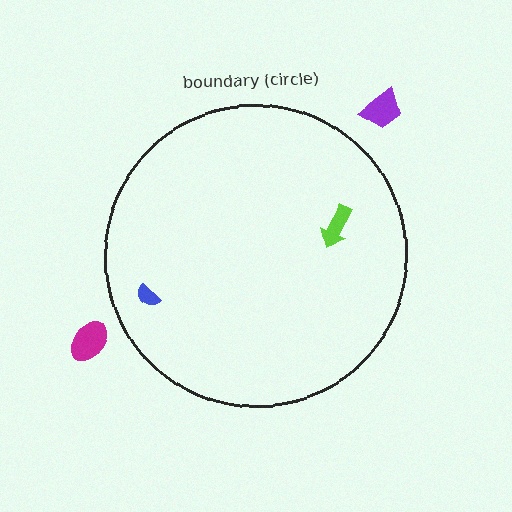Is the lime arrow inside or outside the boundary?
Inside.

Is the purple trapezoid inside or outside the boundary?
Outside.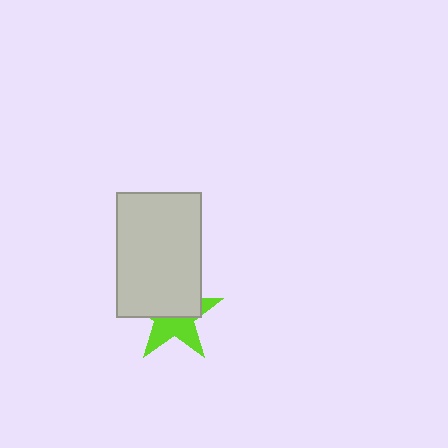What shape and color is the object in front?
The object in front is a light gray rectangle.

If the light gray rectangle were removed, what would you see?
You would see the complete lime star.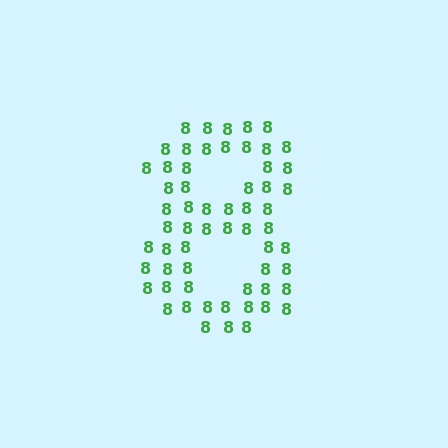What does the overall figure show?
The overall figure shows the digit 8.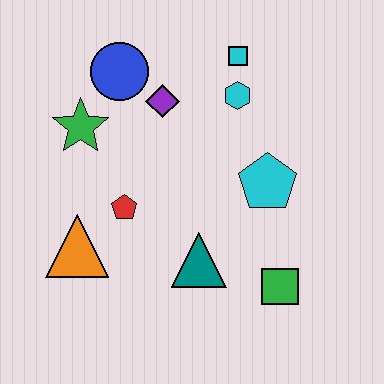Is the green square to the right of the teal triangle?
Yes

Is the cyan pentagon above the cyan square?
No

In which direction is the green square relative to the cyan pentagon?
The green square is below the cyan pentagon.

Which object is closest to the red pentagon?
The orange triangle is closest to the red pentagon.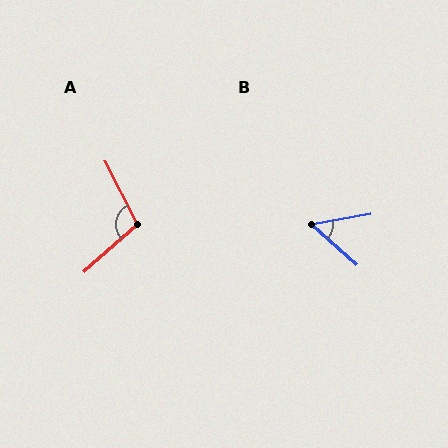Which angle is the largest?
A, at approximately 104 degrees.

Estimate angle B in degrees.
Approximately 52 degrees.